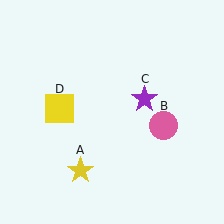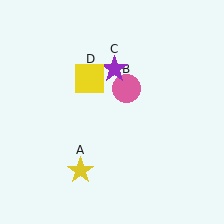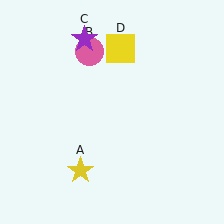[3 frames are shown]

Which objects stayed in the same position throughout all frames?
Yellow star (object A) remained stationary.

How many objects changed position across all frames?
3 objects changed position: pink circle (object B), purple star (object C), yellow square (object D).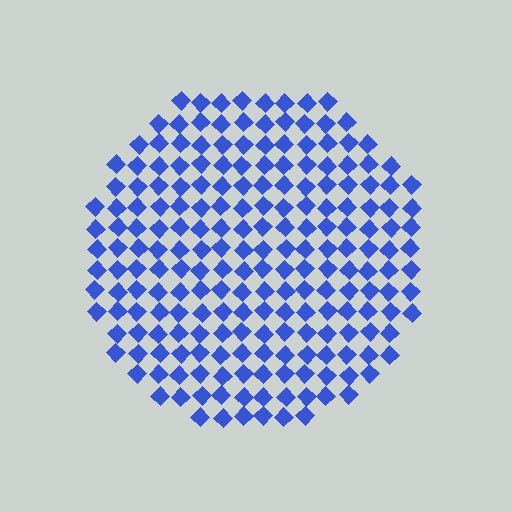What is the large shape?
The large shape is a circle.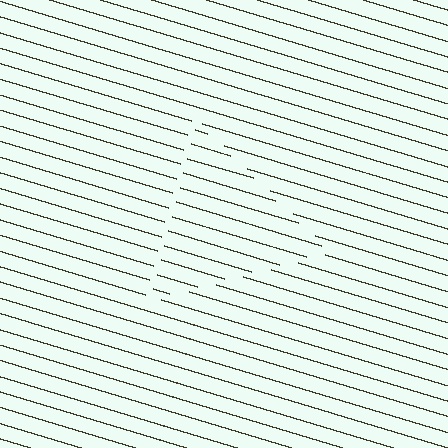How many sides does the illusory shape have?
3 sides — the line-ends trace a triangle.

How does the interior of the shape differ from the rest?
The interior of the shape contains the same grating, shifted by half a period — the contour is defined by the phase discontinuity where line-ends from the inner and outer gratings abut.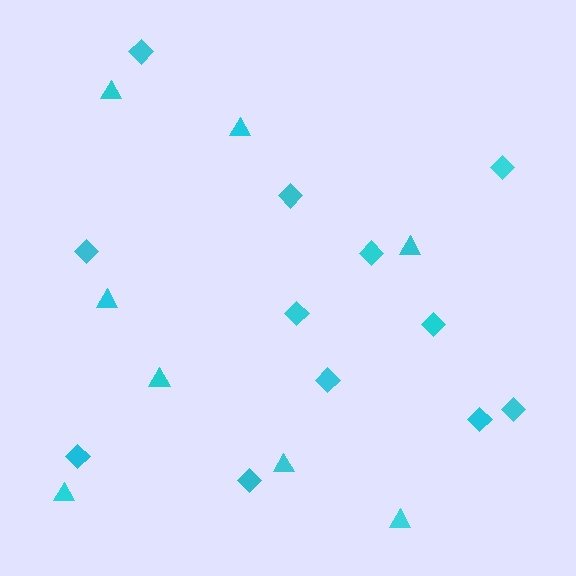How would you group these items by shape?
There are 2 groups: one group of triangles (8) and one group of diamonds (12).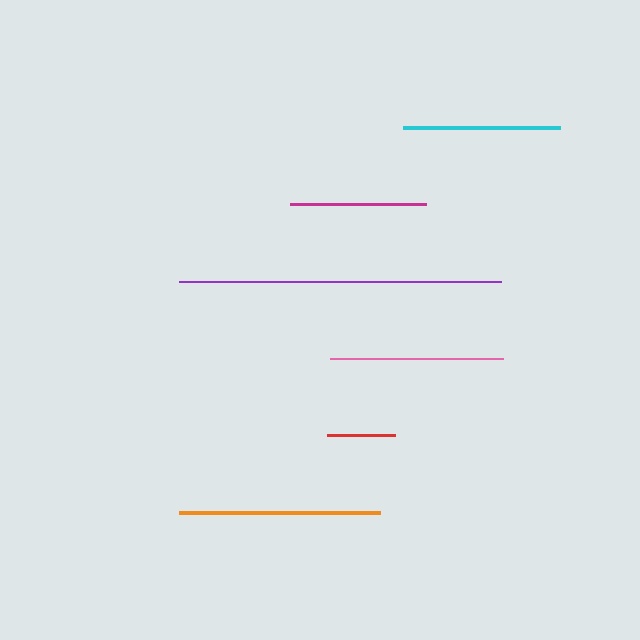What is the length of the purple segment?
The purple segment is approximately 321 pixels long.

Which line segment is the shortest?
The red line is the shortest at approximately 68 pixels.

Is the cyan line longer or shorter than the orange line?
The orange line is longer than the cyan line.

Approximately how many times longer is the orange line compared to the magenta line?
The orange line is approximately 1.5 times the length of the magenta line.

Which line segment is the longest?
The purple line is the longest at approximately 321 pixels.